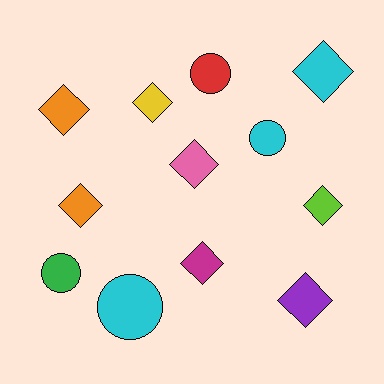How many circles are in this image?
There are 4 circles.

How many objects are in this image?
There are 12 objects.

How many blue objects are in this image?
There are no blue objects.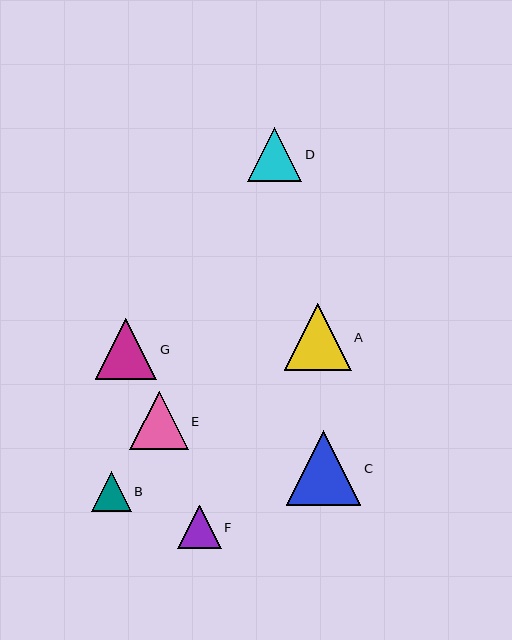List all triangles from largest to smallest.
From largest to smallest: C, A, G, E, D, F, B.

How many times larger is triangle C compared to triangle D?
Triangle C is approximately 1.4 times the size of triangle D.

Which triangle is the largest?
Triangle C is the largest with a size of approximately 74 pixels.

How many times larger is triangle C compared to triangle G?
Triangle C is approximately 1.2 times the size of triangle G.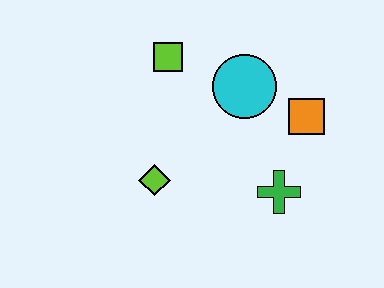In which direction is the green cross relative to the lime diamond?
The green cross is to the right of the lime diamond.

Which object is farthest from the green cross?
The lime square is farthest from the green cross.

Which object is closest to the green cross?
The orange square is closest to the green cross.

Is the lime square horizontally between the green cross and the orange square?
No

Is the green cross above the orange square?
No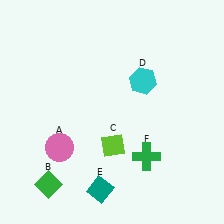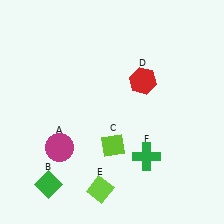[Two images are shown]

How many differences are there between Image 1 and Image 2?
There are 3 differences between the two images.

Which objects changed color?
A changed from pink to magenta. D changed from cyan to red. E changed from teal to lime.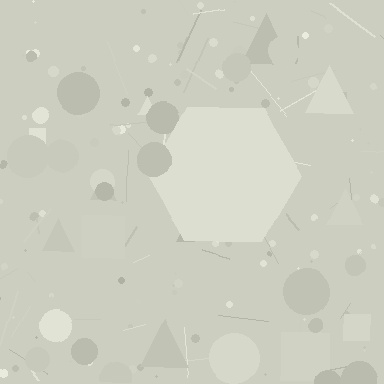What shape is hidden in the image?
A hexagon is hidden in the image.